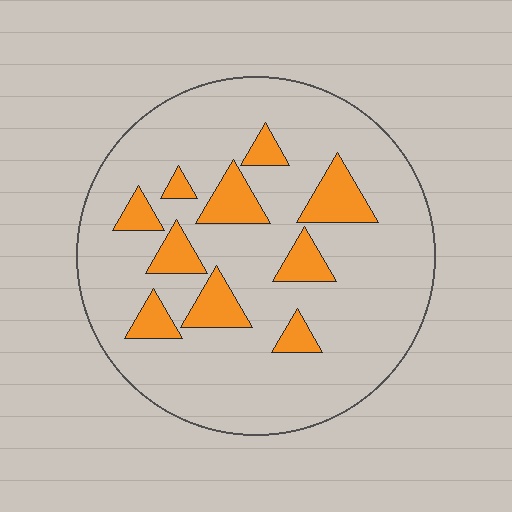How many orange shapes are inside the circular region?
10.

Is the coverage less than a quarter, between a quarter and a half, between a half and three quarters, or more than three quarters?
Less than a quarter.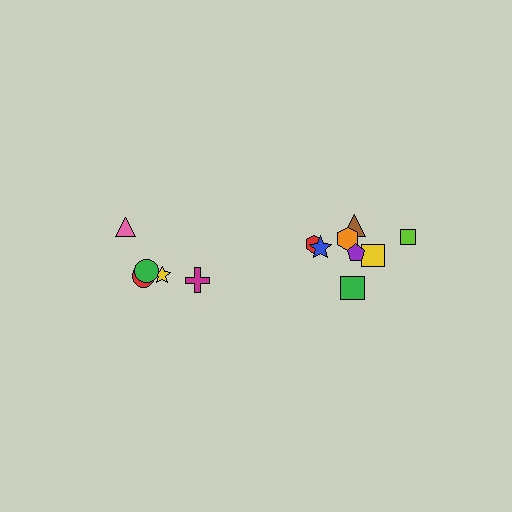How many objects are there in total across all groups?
There are 13 objects.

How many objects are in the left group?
There are 5 objects.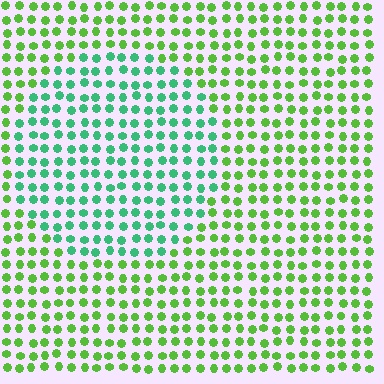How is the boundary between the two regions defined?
The boundary is defined purely by a slight shift in hue (about 43 degrees). Spacing, size, and orientation are identical on both sides.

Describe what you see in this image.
The image is filled with small lime elements in a uniform arrangement. A circle-shaped region is visible where the elements are tinted to a slightly different hue, forming a subtle color boundary.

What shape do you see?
I see a circle.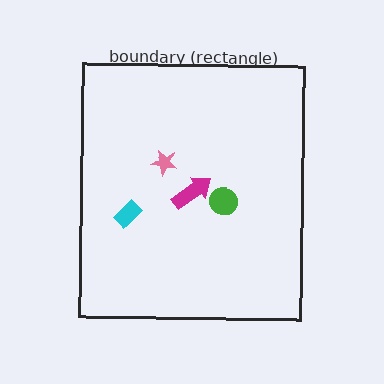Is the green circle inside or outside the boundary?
Inside.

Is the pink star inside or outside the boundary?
Inside.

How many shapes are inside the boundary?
4 inside, 0 outside.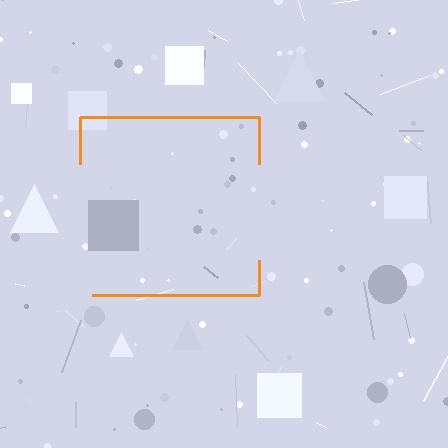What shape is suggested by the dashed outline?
The dashed outline suggests a square.